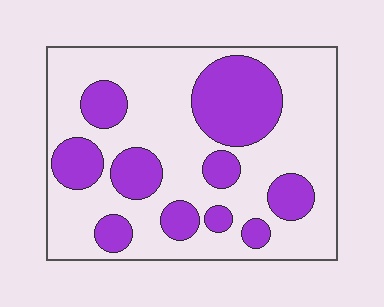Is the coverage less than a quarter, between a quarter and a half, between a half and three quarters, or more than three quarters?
Between a quarter and a half.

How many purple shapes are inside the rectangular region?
10.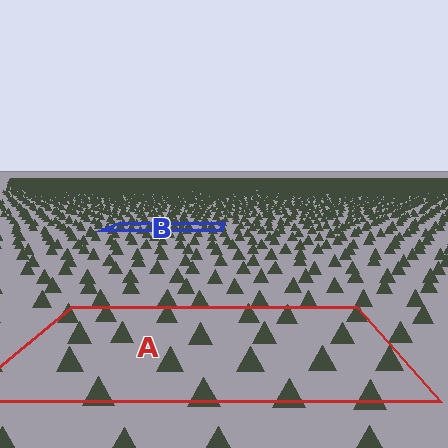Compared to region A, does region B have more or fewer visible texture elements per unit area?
Region B has more texture elements per unit area — they are packed more densely because it is farther away.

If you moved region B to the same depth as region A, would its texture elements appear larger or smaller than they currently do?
They would appear larger. At a closer depth, the same texture elements are projected at a bigger on-screen size.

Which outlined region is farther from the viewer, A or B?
Region B is farther from the viewer — the texture elements inside it appear smaller and more densely packed.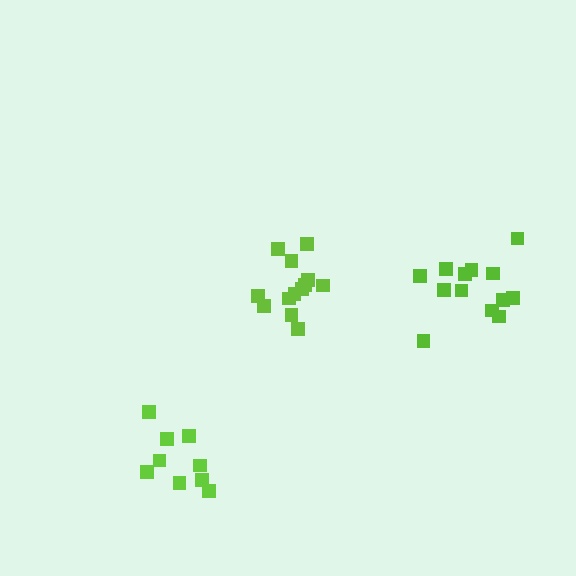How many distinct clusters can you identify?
There are 3 distinct clusters.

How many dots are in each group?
Group 1: 13 dots, Group 2: 13 dots, Group 3: 9 dots (35 total).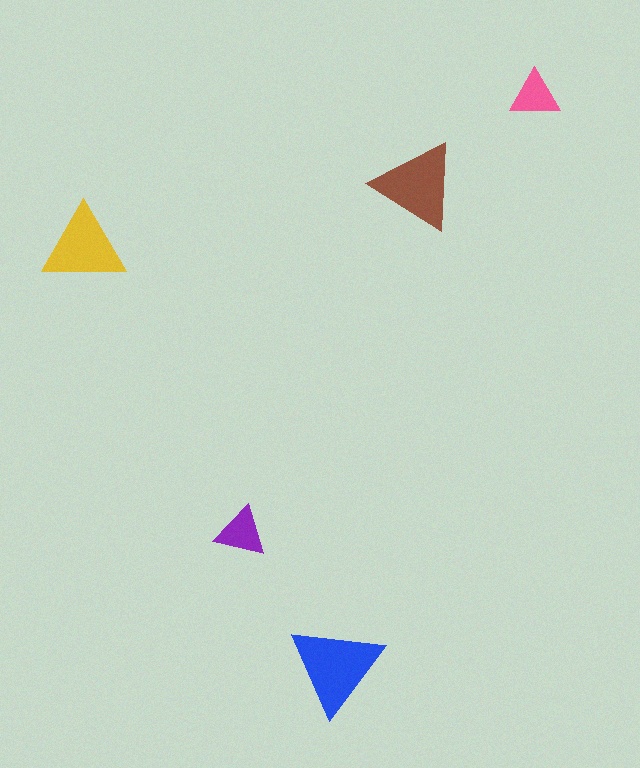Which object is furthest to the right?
The pink triangle is rightmost.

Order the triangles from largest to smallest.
the blue one, the brown one, the yellow one, the purple one, the pink one.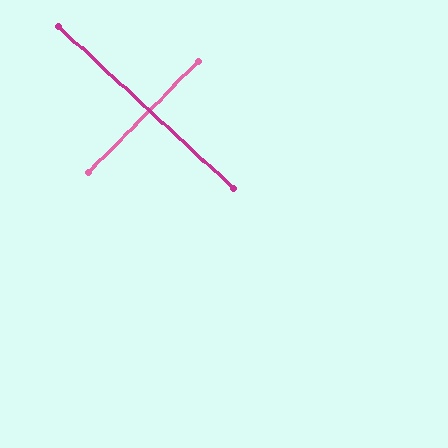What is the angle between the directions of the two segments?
Approximately 88 degrees.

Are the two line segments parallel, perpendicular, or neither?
Perpendicular — they meet at approximately 88°.